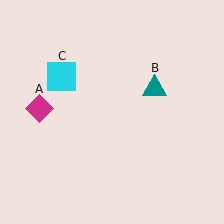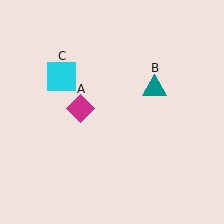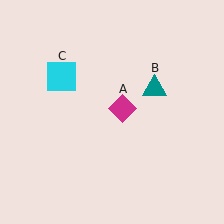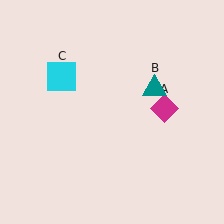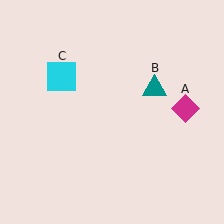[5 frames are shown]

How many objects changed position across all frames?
1 object changed position: magenta diamond (object A).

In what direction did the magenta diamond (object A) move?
The magenta diamond (object A) moved right.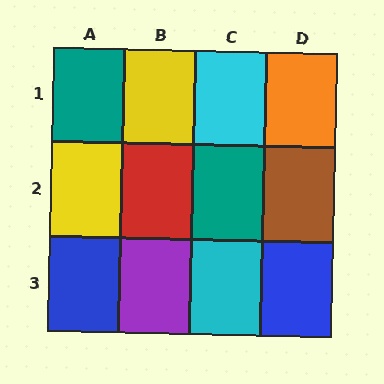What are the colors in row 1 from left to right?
Teal, yellow, cyan, orange.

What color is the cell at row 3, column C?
Cyan.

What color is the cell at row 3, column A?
Blue.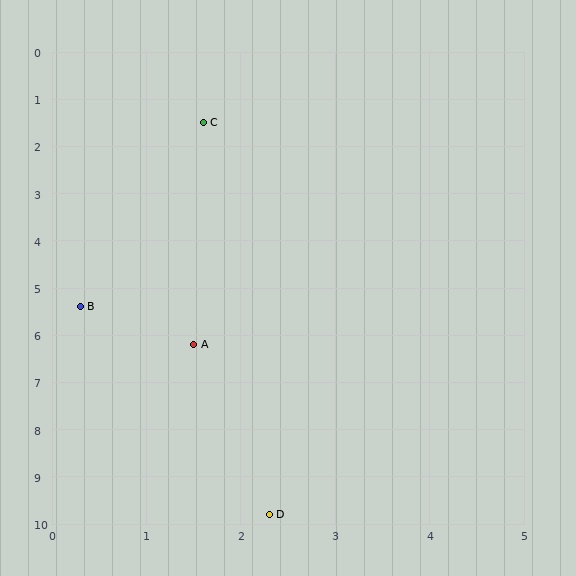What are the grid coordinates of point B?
Point B is at approximately (0.3, 5.4).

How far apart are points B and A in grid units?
Points B and A are about 1.4 grid units apart.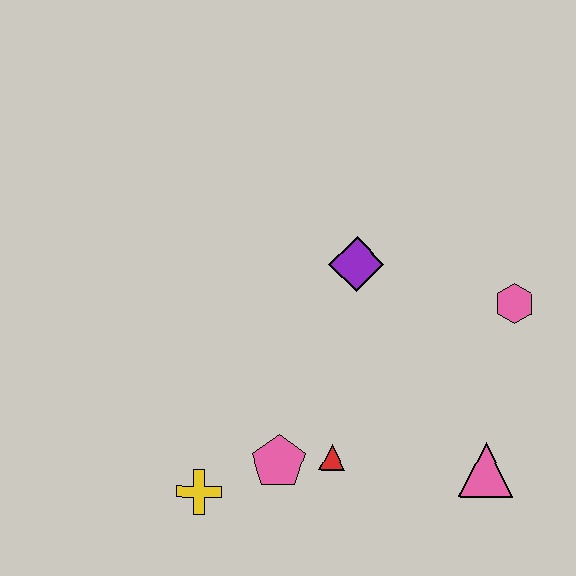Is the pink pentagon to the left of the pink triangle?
Yes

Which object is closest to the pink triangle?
The red triangle is closest to the pink triangle.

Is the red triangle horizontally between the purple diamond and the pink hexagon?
No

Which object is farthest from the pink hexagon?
The yellow cross is farthest from the pink hexagon.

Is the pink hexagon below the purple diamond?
Yes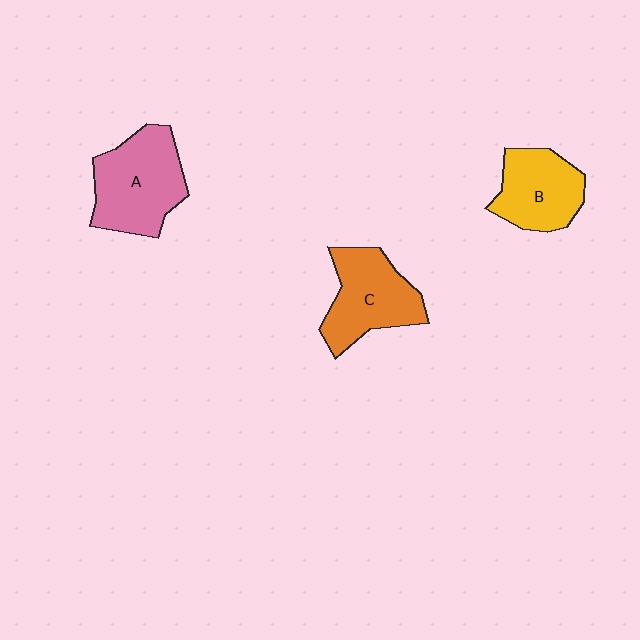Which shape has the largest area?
Shape A (pink).